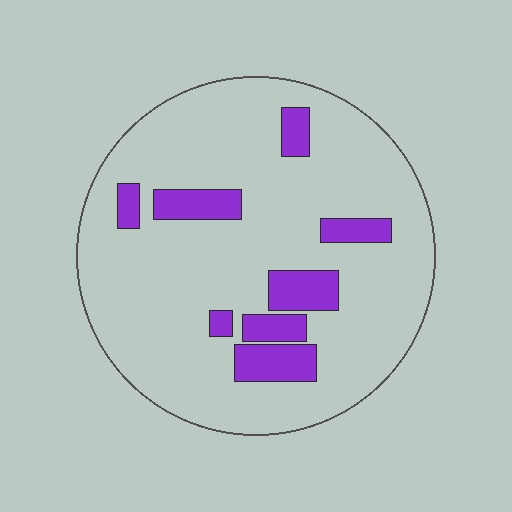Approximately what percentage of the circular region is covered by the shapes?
Approximately 15%.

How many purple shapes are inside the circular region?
8.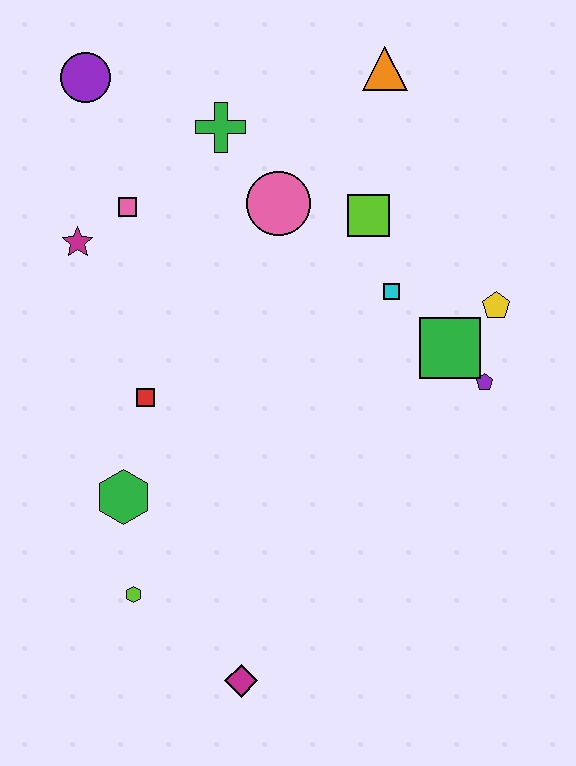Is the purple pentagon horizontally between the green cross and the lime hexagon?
No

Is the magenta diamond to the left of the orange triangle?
Yes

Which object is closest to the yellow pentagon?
The green square is closest to the yellow pentagon.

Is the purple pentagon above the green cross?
No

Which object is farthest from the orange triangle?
The magenta diamond is farthest from the orange triangle.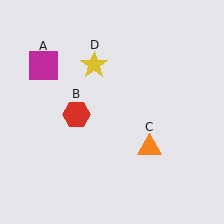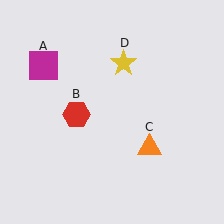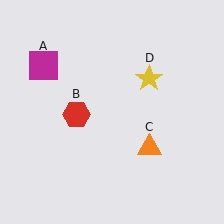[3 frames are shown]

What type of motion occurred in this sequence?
The yellow star (object D) rotated clockwise around the center of the scene.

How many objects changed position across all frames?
1 object changed position: yellow star (object D).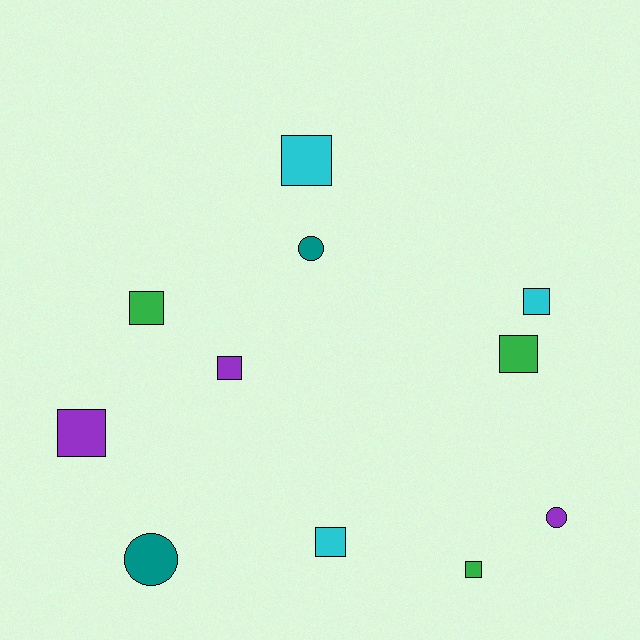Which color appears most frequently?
Green, with 3 objects.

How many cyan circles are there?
There are no cyan circles.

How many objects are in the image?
There are 11 objects.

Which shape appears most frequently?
Square, with 8 objects.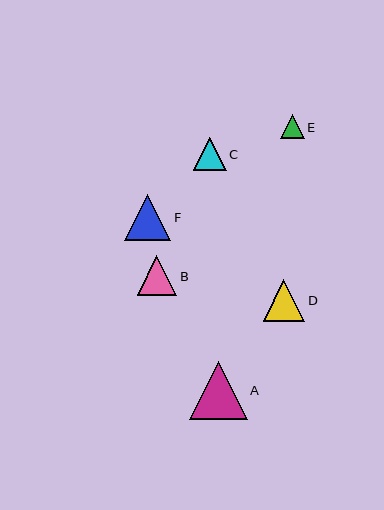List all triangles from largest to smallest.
From largest to smallest: A, F, D, B, C, E.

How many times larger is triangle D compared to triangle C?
Triangle D is approximately 1.3 times the size of triangle C.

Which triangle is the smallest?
Triangle E is the smallest with a size of approximately 24 pixels.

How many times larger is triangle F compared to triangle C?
Triangle F is approximately 1.4 times the size of triangle C.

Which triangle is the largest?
Triangle A is the largest with a size of approximately 58 pixels.